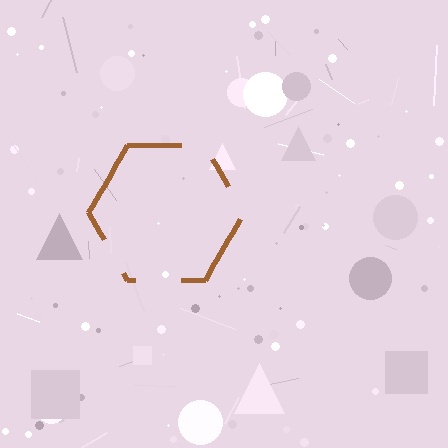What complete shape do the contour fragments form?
The contour fragments form a hexagon.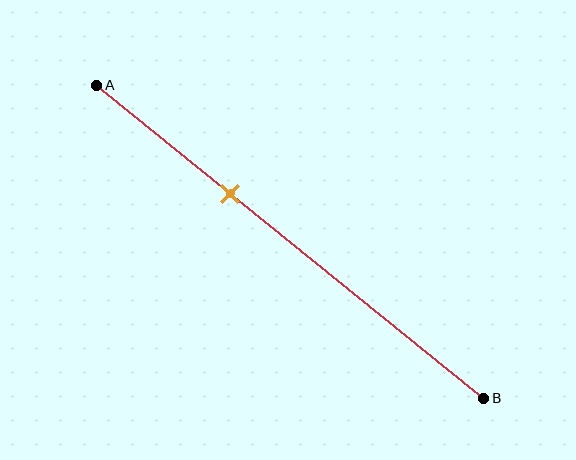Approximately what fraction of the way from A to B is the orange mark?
The orange mark is approximately 35% of the way from A to B.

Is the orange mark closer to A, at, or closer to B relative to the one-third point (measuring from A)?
The orange mark is approximately at the one-third point of segment AB.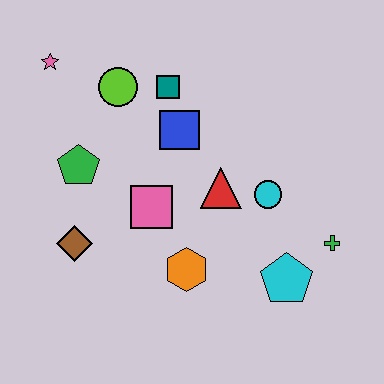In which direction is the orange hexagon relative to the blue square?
The orange hexagon is below the blue square.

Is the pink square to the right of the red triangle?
No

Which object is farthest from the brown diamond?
The green cross is farthest from the brown diamond.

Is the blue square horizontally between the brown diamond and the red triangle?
Yes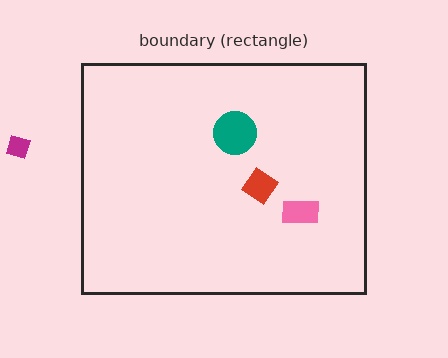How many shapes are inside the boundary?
3 inside, 1 outside.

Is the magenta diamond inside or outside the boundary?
Outside.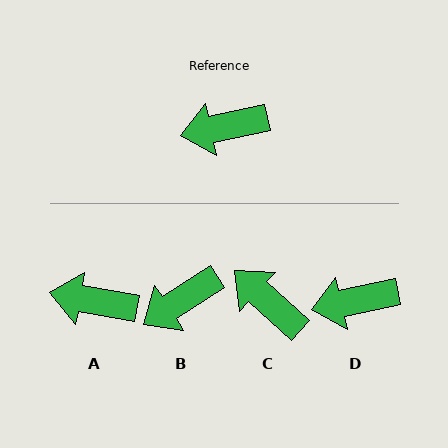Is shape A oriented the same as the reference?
No, it is off by about 22 degrees.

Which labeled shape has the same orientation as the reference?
D.